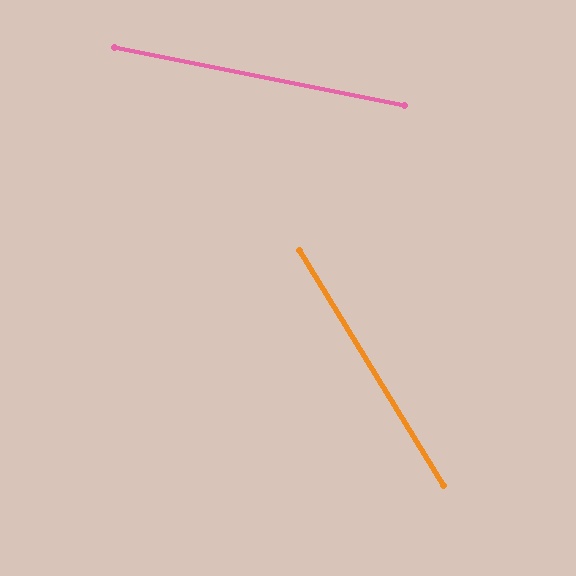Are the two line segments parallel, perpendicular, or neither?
Neither parallel nor perpendicular — they differ by about 47°.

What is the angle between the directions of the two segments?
Approximately 47 degrees.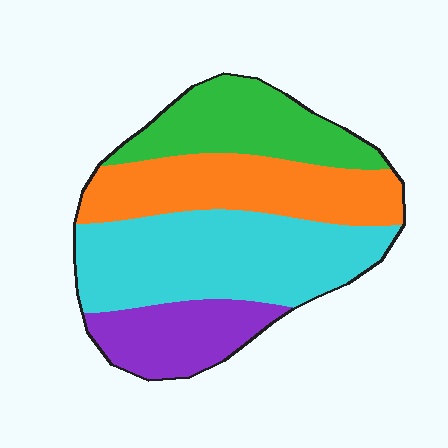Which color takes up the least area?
Purple, at roughly 15%.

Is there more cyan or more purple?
Cyan.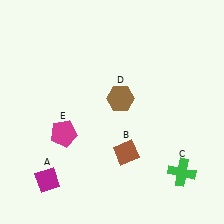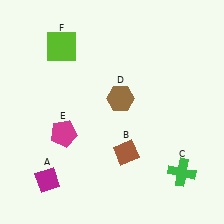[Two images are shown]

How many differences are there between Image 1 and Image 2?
There is 1 difference between the two images.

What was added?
A lime square (F) was added in Image 2.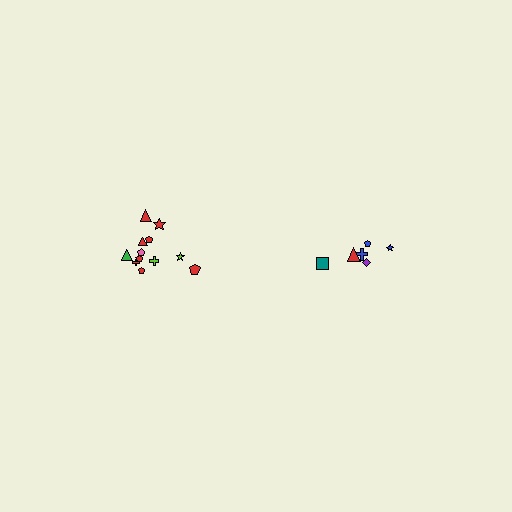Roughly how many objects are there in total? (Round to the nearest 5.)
Roughly 20 objects in total.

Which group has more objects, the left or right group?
The left group.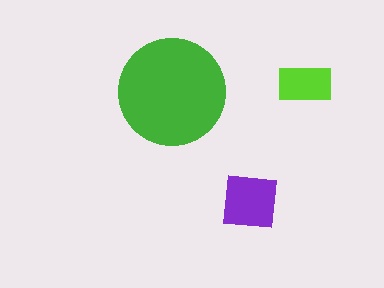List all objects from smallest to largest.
The lime rectangle, the purple square, the green circle.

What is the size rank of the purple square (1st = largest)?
2nd.